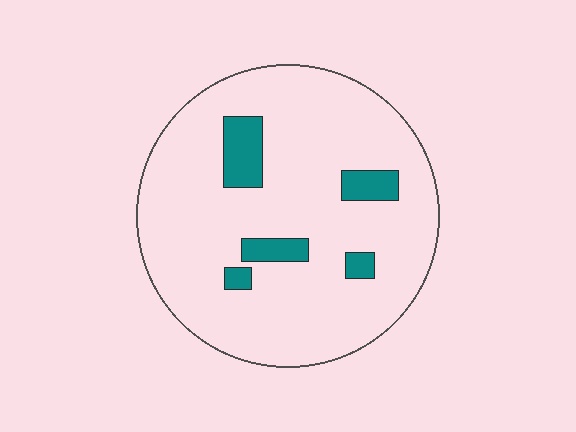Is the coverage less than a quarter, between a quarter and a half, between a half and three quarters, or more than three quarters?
Less than a quarter.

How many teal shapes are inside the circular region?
5.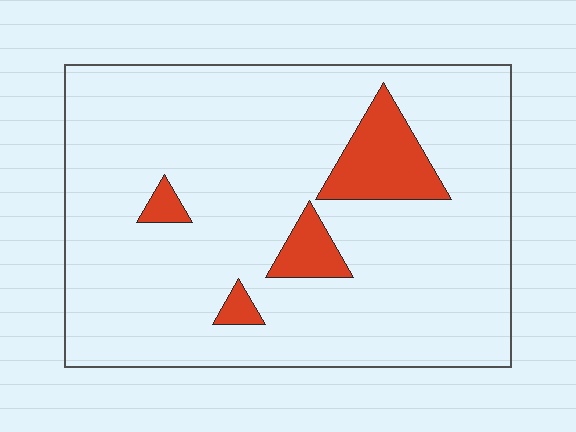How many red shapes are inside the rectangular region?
4.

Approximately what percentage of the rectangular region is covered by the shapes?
Approximately 10%.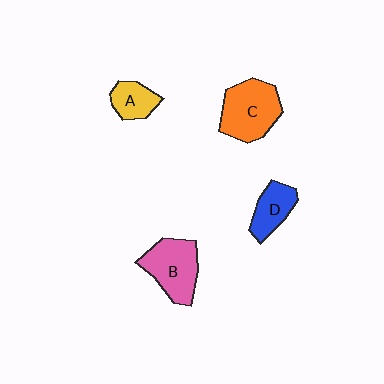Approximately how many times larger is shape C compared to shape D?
Approximately 1.7 times.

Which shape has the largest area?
Shape C (orange).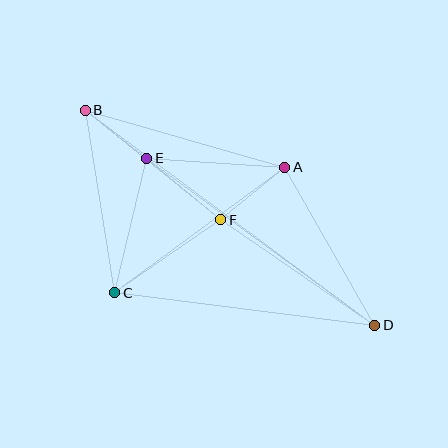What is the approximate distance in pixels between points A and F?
The distance between A and F is approximately 83 pixels.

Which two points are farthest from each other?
Points B and D are farthest from each other.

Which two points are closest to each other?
Points B and E are closest to each other.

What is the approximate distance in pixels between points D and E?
The distance between D and E is approximately 283 pixels.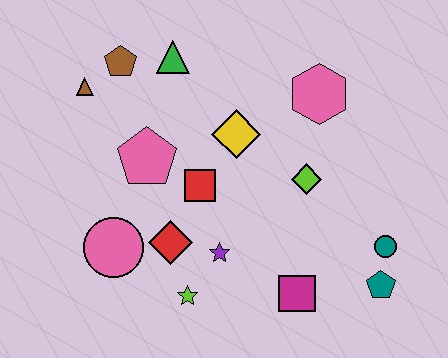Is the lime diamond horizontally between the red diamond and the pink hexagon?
Yes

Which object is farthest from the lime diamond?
The brown triangle is farthest from the lime diamond.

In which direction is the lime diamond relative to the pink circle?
The lime diamond is to the right of the pink circle.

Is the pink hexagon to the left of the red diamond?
No